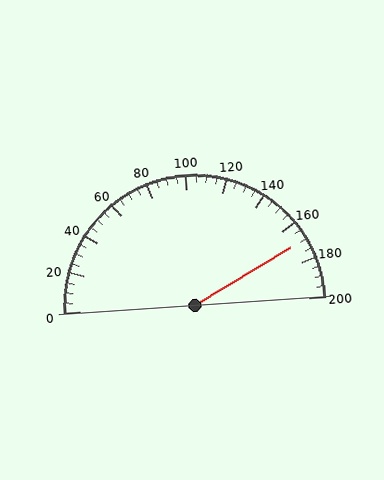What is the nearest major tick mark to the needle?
The nearest major tick mark is 160.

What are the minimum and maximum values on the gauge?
The gauge ranges from 0 to 200.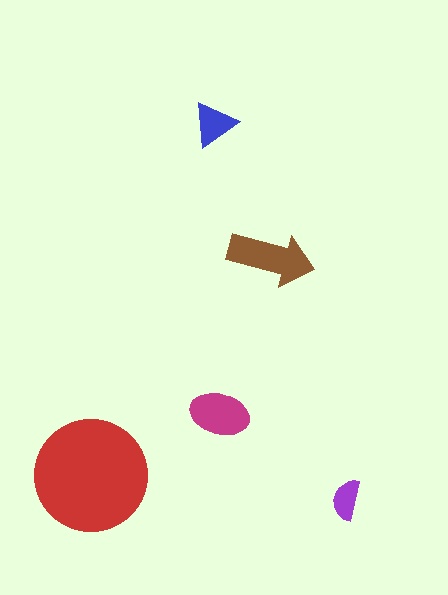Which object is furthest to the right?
The purple semicircle is rightmost.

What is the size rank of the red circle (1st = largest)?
1st.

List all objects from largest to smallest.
The red circle, the brown arrow, the magenta ellipse, the blue triangle, the purple semicircle.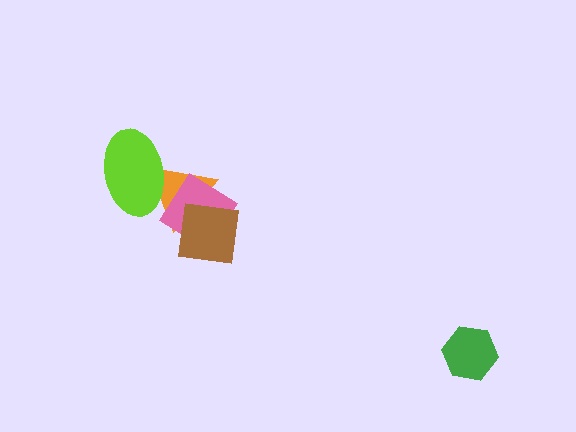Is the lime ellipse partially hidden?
No, no other shape covers it.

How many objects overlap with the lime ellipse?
2 objects overlap with the lime ellipse.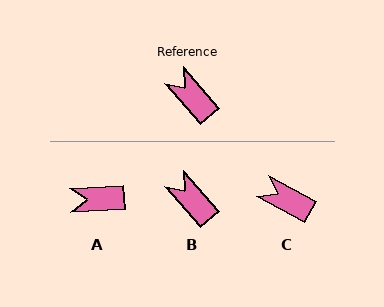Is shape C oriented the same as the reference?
No, it is off by about 20 degrees.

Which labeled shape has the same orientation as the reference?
B.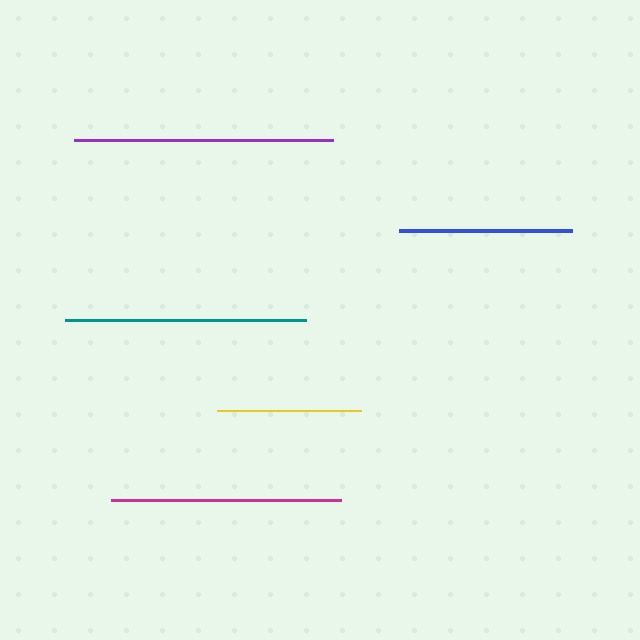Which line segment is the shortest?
The yellow line is the shortest at approximately 144 pixels.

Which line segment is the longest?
The purple line is the longest at approximately 259 pixels.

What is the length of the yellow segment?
The yellow segment is approximately 144 pixels long.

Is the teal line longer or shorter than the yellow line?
The teal line is longer than the yellow line.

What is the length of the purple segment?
The purple segment is approximately 259 pixels long.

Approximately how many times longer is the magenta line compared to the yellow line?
The magenta line is approximately 1.6 times the length of the yellow line.